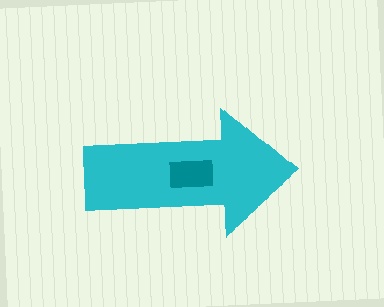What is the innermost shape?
The teal rectangle.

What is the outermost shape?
The cyan arrow.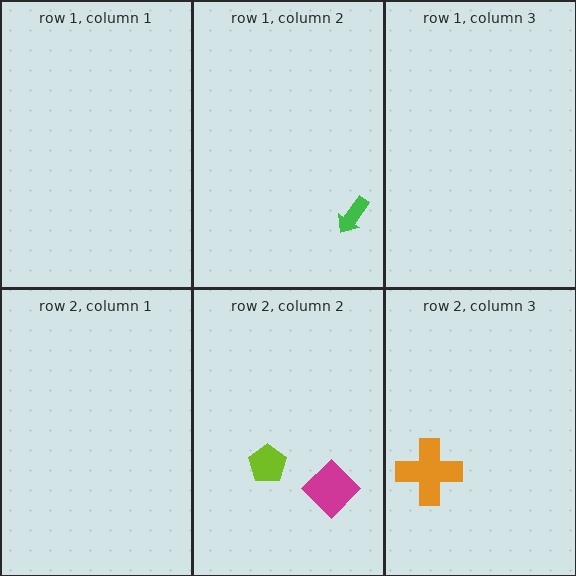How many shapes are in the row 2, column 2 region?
2.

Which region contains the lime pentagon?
The row 2, column 2 region.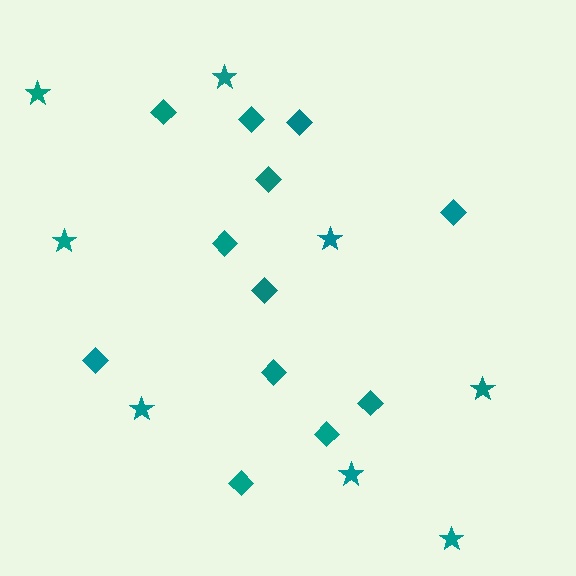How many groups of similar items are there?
There are 2 groups: one group of diamonds (12) and one group of stars (8).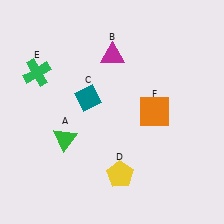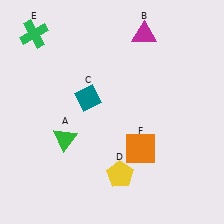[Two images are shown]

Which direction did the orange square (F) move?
The orange square (F) moved down.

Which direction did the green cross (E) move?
The green cross (E) moved up.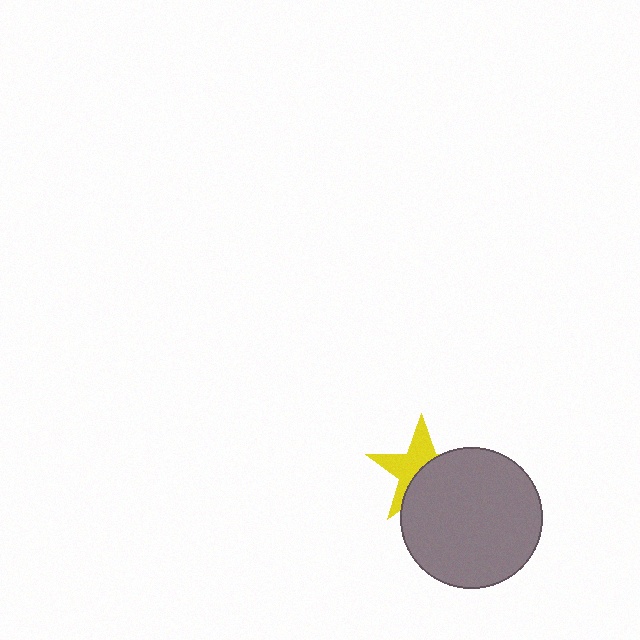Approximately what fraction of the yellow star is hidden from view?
Roughly 50% of the yellow star is hidden behind the gray circle.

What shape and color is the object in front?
The object in front is a gray circle.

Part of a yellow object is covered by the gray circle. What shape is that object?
It is a star.